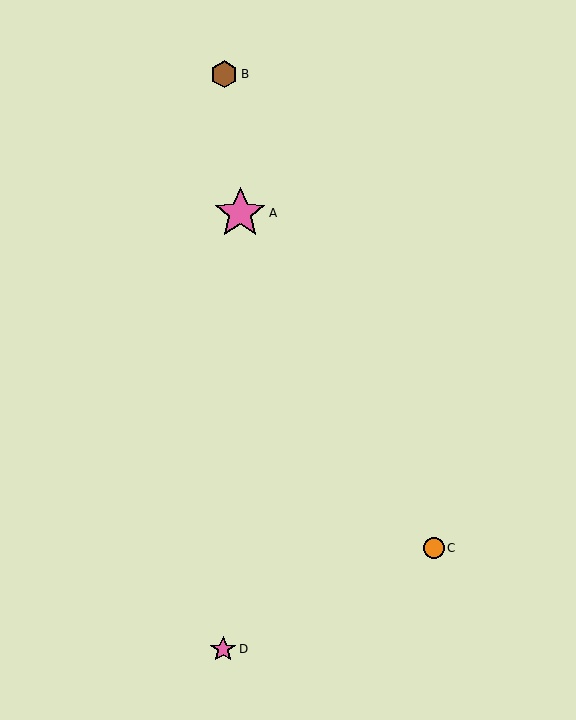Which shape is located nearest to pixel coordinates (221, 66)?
The brown hexagon (labeled B) at (224, 74) is nearest to that location.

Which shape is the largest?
The pink star (labeled A) is the largest.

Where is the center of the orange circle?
The center of the orange circle is at (434, 548).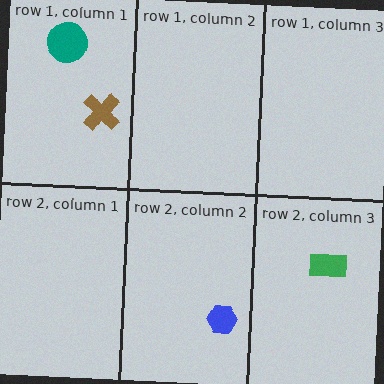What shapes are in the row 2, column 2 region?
The blue hexagon.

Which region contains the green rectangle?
The row 2, column 3 region.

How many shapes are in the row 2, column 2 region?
1.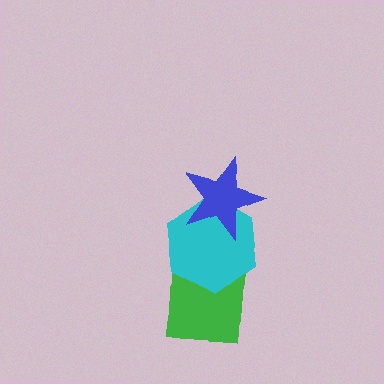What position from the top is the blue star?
The blue star is 1st from the top.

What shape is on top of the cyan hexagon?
The blue star is on top of the cyan hexagon.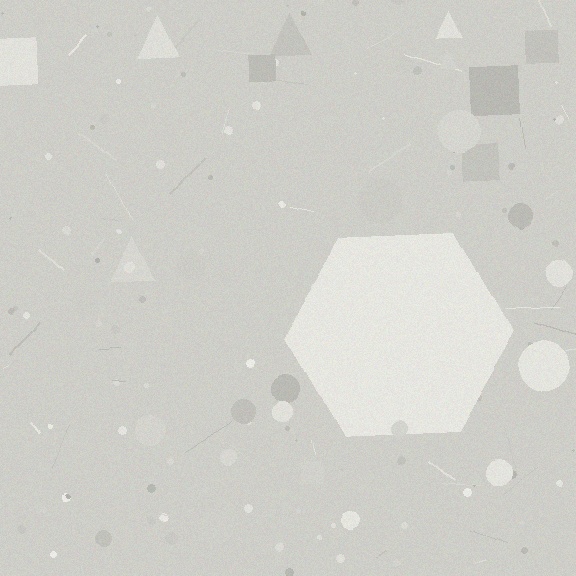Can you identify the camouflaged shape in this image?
The camouflaged shape is a hexagon.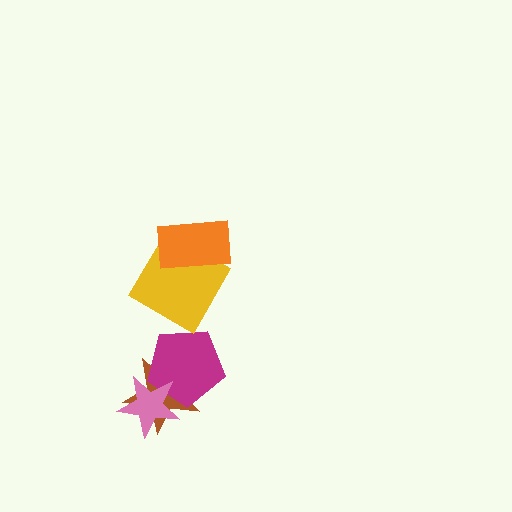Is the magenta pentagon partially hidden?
Yes, it is partially covered by another shape.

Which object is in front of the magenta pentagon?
The pink star is in front of the magenta pentagon.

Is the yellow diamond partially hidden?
Yes, it is partially covered by another shape.